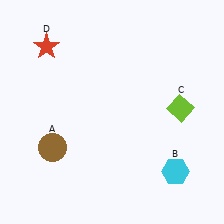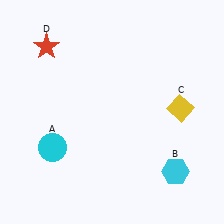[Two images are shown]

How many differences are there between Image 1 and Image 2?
There are 2 differences between the two images.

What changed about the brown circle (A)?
In Image 1, A is brown. In Image 2, it changed to cyan.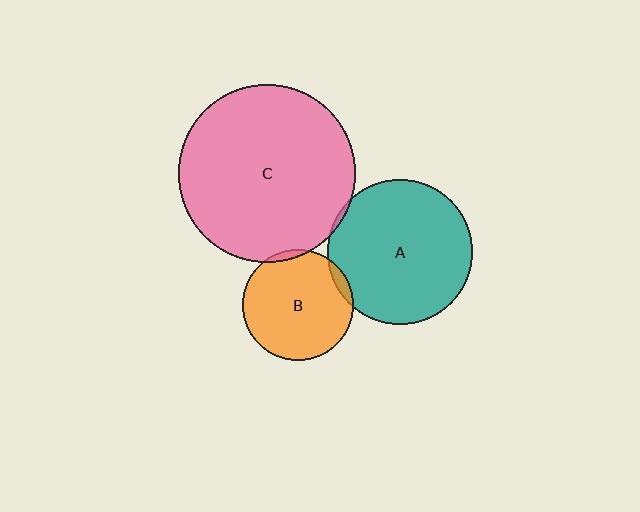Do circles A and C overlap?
Yes.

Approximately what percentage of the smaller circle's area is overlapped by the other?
Approximately 5%.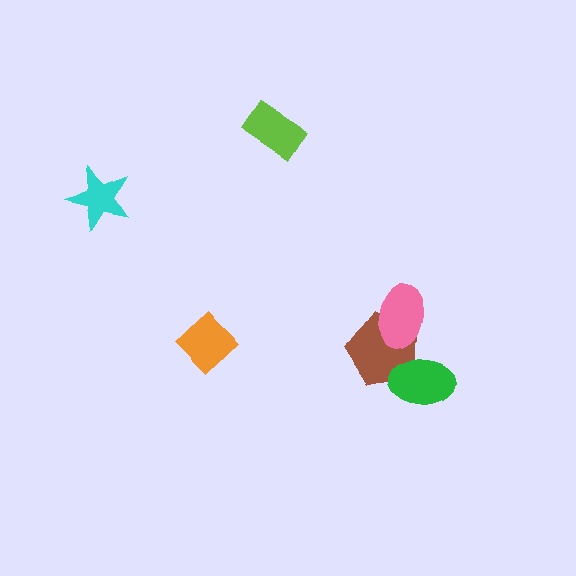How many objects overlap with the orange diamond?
0 objects overlap with the orange diamond.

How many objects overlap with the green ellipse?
1 object overlaps with the green ellipse.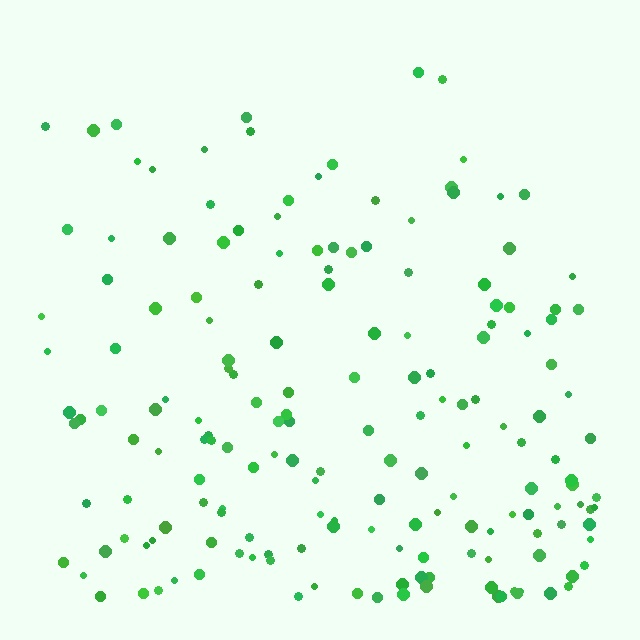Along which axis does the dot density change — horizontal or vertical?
Vertical.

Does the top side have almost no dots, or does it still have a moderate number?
Still a moderate number, just noticeably fewer than the bottom.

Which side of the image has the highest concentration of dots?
The bottom.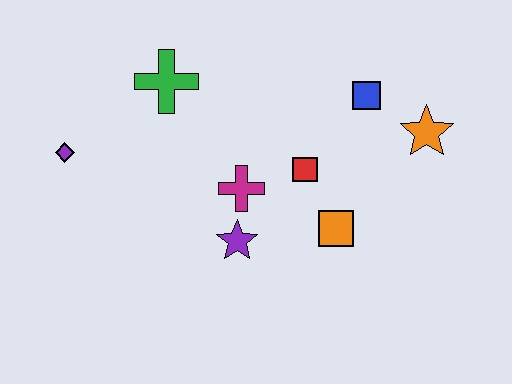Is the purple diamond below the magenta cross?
No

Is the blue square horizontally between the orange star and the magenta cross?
Yes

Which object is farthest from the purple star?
The orange star is farthest from the purple star.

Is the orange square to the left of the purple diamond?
No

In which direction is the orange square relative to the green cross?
The orange square is to the right of the green cross.